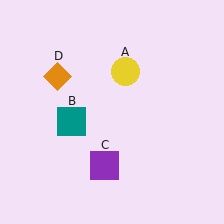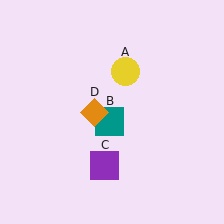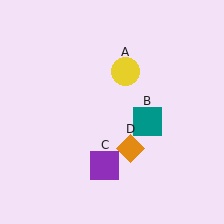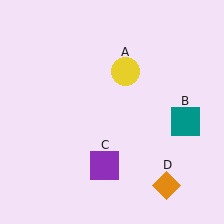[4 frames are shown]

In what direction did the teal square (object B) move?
The teal square (object B) moved right.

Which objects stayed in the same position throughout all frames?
Yellow circle (object A) and purple square (object C) remained stationary.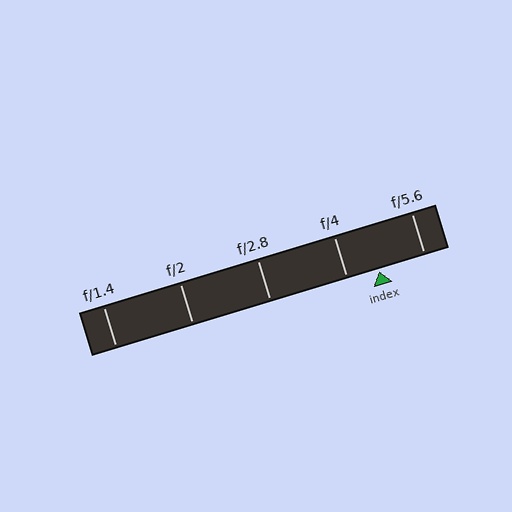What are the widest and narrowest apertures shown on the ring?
The widest aperture shown is f/1.4 and the narrowest is f/5.6.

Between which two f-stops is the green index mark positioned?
The index mark is between f/4 and f/5.6.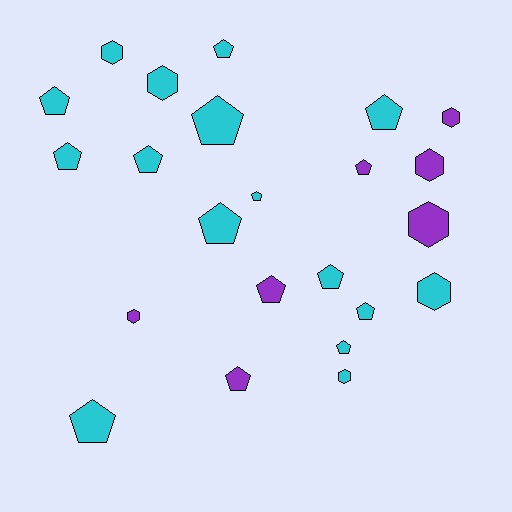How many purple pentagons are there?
There are 3 purple pentagons.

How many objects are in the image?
There are 23 objects.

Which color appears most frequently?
Cyan, with 16 objects.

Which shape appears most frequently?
Pentagon, with 15 objects.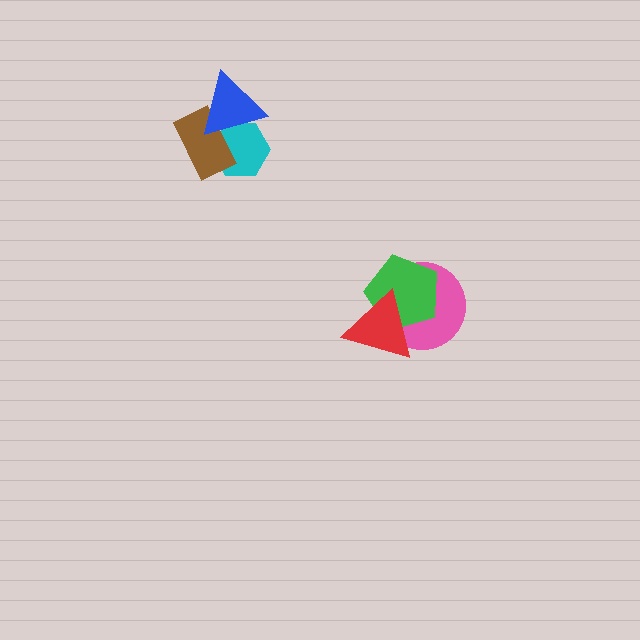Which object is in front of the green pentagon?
The red triangle is in front of the green pentagon.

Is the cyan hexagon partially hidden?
Yes, it is partially covered by another shape.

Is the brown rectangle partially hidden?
Yes, it is partially covered by another shape.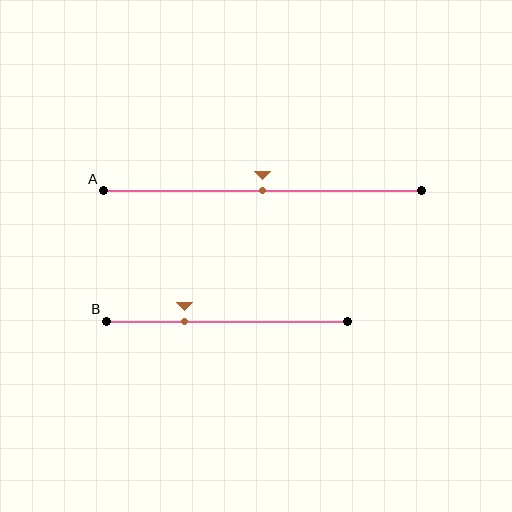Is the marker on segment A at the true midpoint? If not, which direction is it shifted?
Yes, the marker on segment A is at the true midpoint.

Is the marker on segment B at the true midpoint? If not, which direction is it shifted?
No, the marker on segment B is shifted to the left by about 18% of the segment length.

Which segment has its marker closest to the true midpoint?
Segment A has its marker closest to the true midpoint.